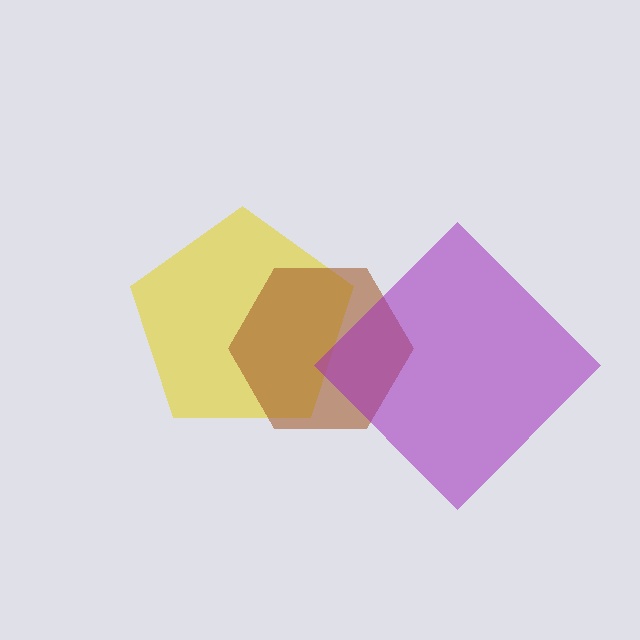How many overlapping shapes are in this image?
There are 3 overlapping shapes in the image.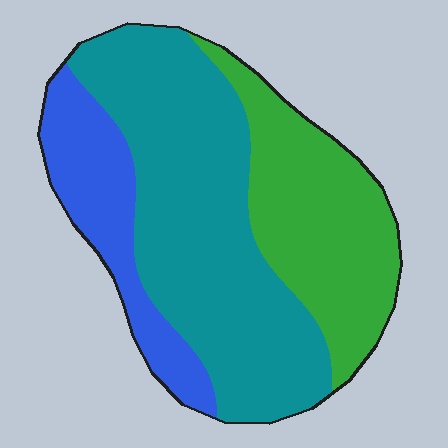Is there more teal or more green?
Teal.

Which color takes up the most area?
Teal, at roughly 50%.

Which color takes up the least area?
Blue, at roughly 20%.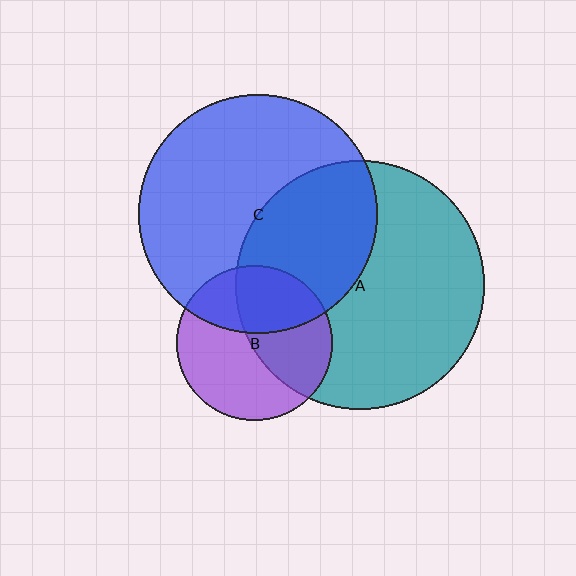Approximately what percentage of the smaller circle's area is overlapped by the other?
Approximately 35%.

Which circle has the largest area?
Circle A (teal).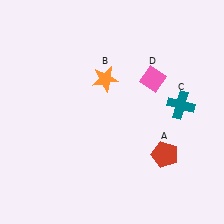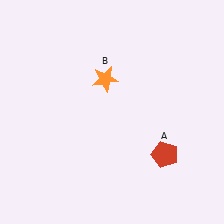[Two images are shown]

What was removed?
The teal cross (C), the pink diamond (D) were removed in Image 2.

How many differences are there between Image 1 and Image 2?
There are 2 differences between the two images.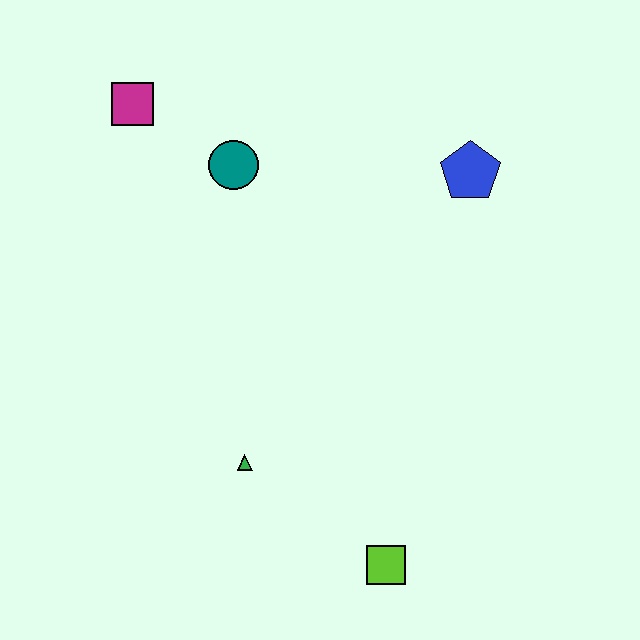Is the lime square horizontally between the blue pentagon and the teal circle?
Yes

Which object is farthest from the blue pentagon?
The lime square is farthest from the blue pentagon.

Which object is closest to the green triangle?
The lime square is closest to the green triangle.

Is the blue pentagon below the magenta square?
Yes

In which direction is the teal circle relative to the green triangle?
The teal circle is above the green triangle.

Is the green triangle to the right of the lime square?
No